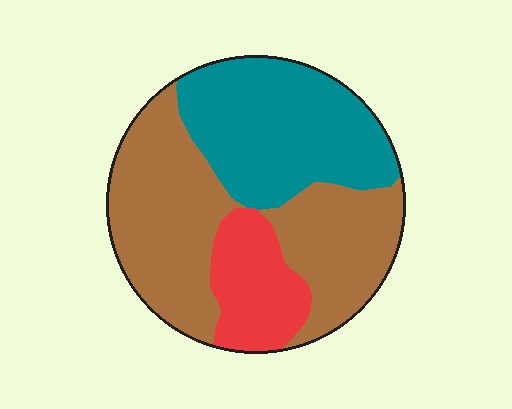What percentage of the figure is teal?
Teal covers 34% of the figure.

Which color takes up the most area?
Brown, at roughly 50%.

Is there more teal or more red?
Teal.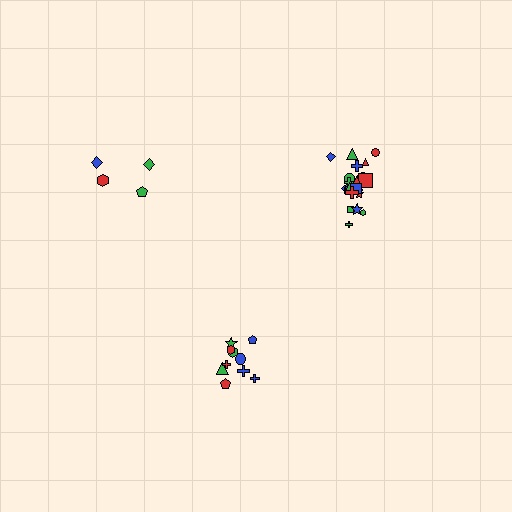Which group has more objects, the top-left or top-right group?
The top-right group.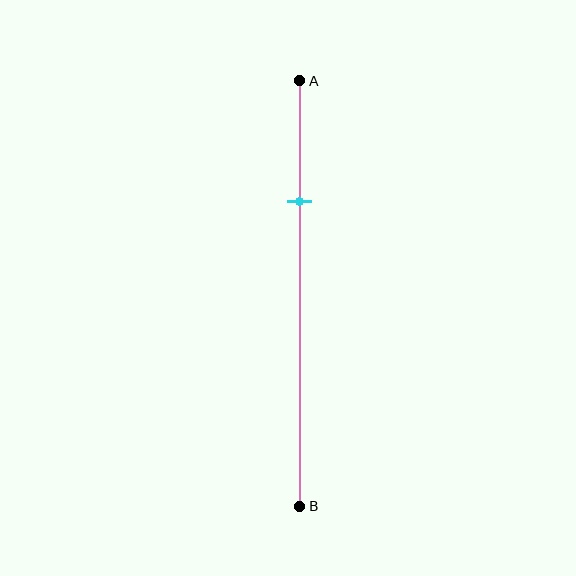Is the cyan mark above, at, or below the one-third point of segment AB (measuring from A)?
The cyan mark is above the one-third point of segment AB.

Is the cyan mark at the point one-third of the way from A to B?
No, the mark is at about 30% from A, not at the 33% one-third point.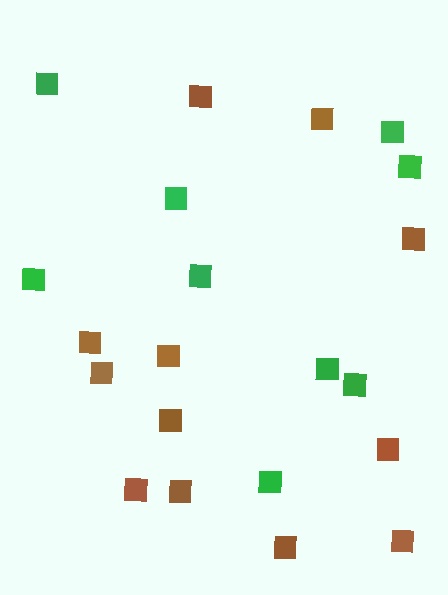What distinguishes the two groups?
There are 2 groups: one group of green squares (9) and one group of brown squares (12).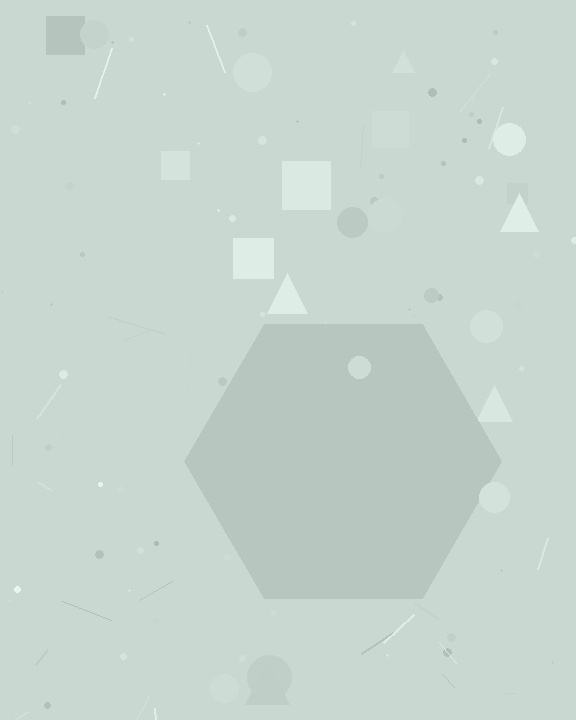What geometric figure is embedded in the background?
A hexagon is embedded in the background.